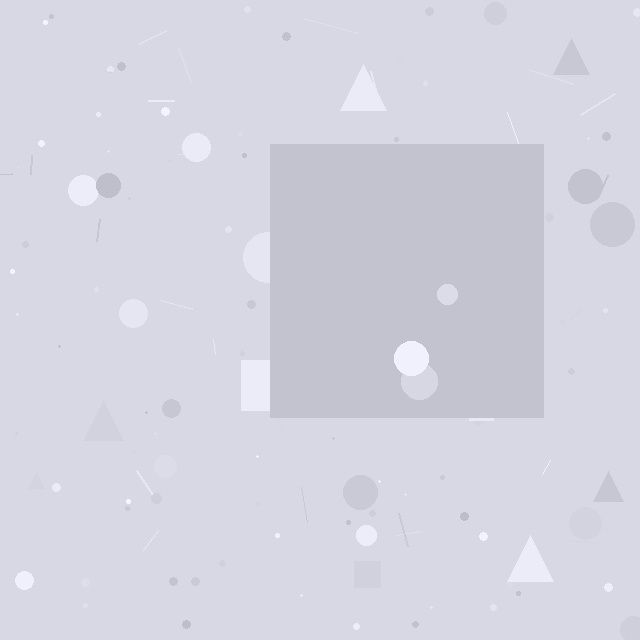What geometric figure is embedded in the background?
A square is embedded in the background.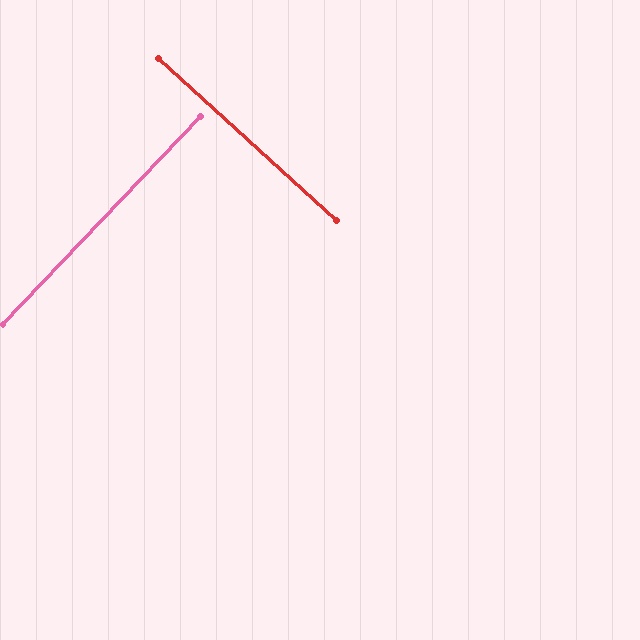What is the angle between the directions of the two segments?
Approximately 88 degrees.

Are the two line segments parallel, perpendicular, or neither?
Perpendicular — they meet at approximately 88°.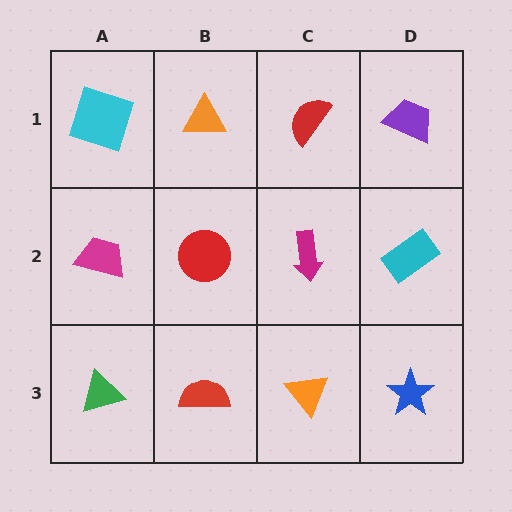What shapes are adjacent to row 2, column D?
A purple trapezoid (row 1, column D), a blue star (row 3, column D), a magenta arrow (row 2, column C).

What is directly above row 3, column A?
A magenta trapezoid.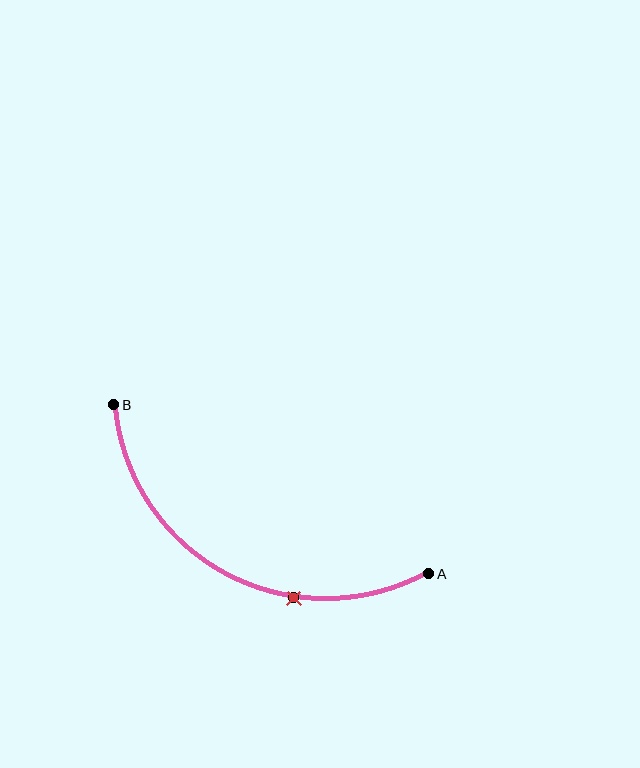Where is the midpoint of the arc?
The arc midpoint is the point on the curve farthest from the straight line joining A and B. It sits below that line.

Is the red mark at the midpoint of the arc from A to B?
No. The red mark lies on the arc but is closer to endpoint A. The arc midpoint would be at the point on the curve equidistant along the arc from both A and B.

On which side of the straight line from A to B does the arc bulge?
The arc bulges below the straight line connecting A and B.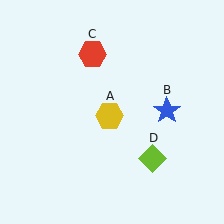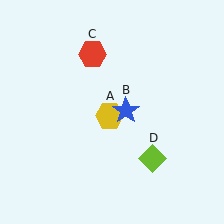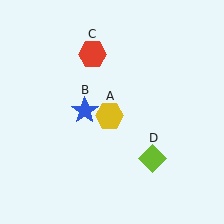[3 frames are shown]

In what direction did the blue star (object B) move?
The blue star (object B) moved left.